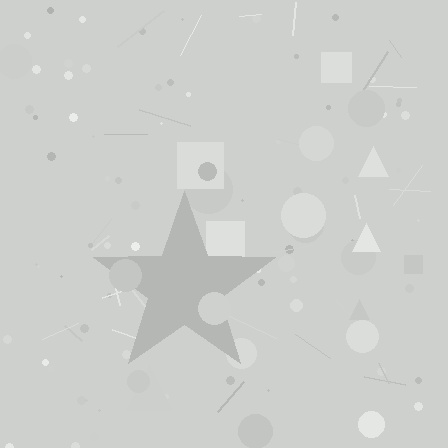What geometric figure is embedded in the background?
A star is embedded in the background.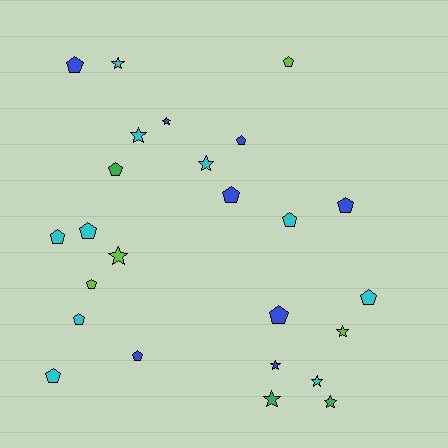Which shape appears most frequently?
Pentagon, with 15 objects.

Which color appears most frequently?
Cyan, with 10 objects.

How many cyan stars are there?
There are 4 cyan stars.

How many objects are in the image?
There are 25 objects.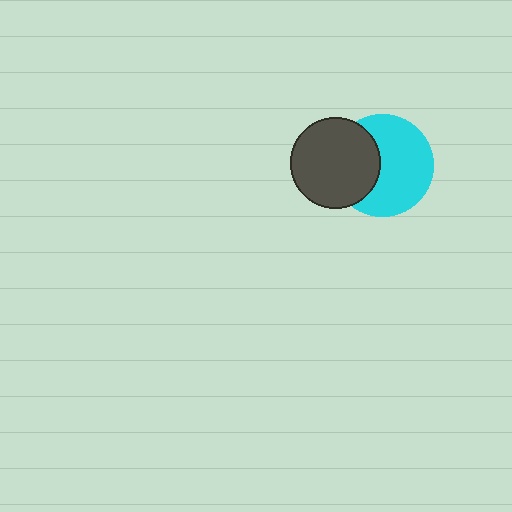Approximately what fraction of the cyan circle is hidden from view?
Roughly 36% of the cyan circle is hidden behind the dark gray circle.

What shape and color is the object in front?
The object in front is a dark gray circle.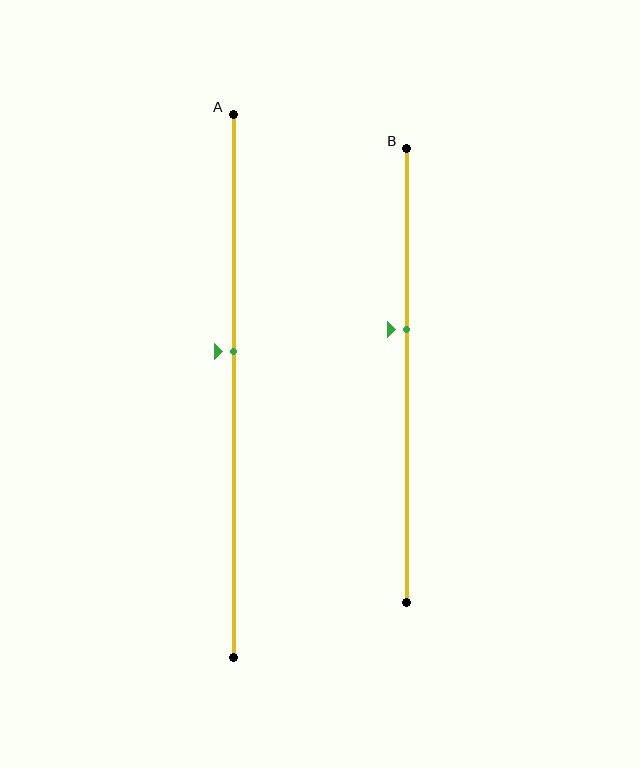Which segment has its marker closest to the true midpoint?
Segment A has its marker closest to the true midpoint.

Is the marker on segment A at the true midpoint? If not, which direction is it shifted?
No, the marker on segment A is shifted upward by about 6% of the segment length.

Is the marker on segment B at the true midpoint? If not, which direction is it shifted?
No, the marker on segment B is shifted upward by about 10% of the segment length.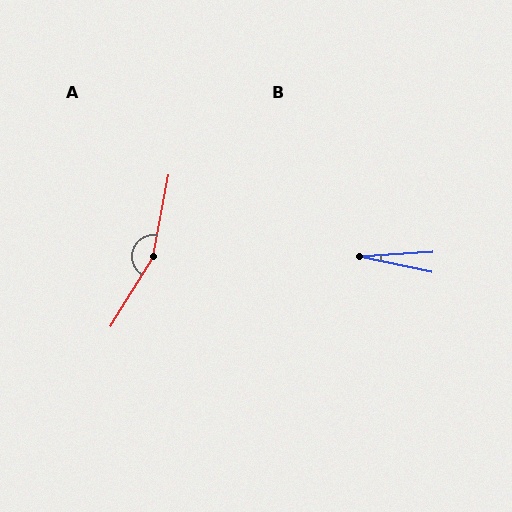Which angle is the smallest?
B, at approximately 15 degrees.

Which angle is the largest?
A, at approximately 159 degrees.